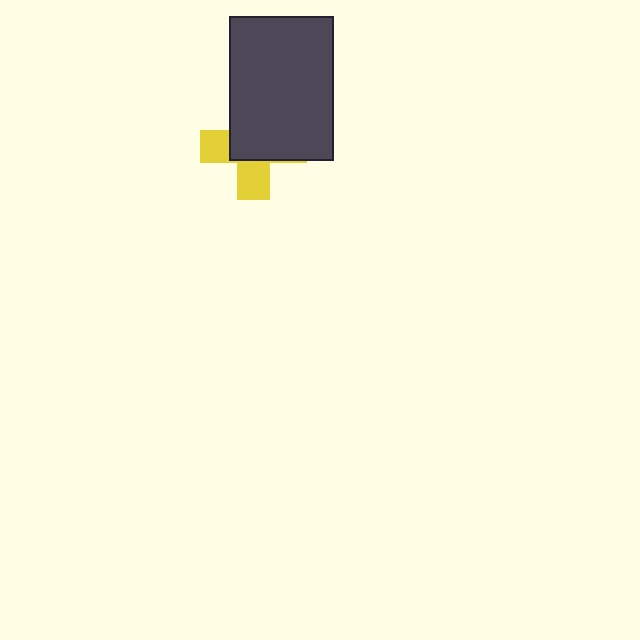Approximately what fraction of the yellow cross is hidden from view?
Roughly 61% of the yellow cross is hidden behind the dark gray rectangle.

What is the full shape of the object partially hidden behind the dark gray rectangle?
The partially hidden object is a yellow cross.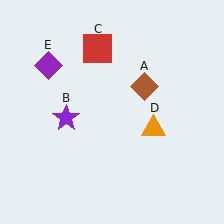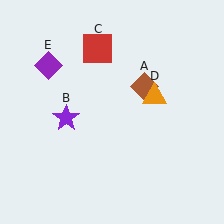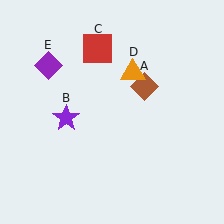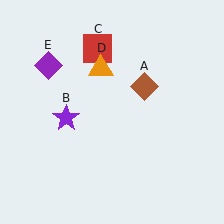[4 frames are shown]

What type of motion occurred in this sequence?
The orange triangle (object D) rotated counterclockwise around the center of the scene.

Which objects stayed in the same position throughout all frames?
Brown diamond (object A) and purple star (object B) and red square (object C) and purple diamond (object E) remained stationary.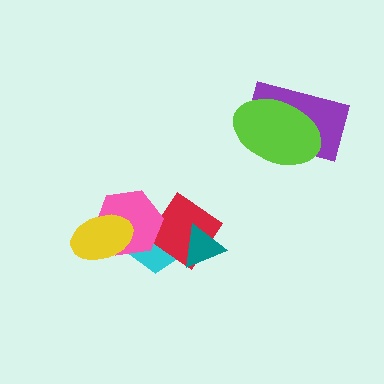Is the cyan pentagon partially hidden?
Yes, it is partially covered by another shape.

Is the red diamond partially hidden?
Yes, it is partially covered by another shape.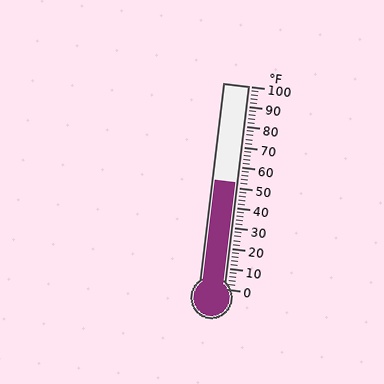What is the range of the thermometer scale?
The thermometer scale ranges from 0°F to 100°F.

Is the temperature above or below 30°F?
The temperature is above 30°F.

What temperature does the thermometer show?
The thermometer shows approximately 52°F.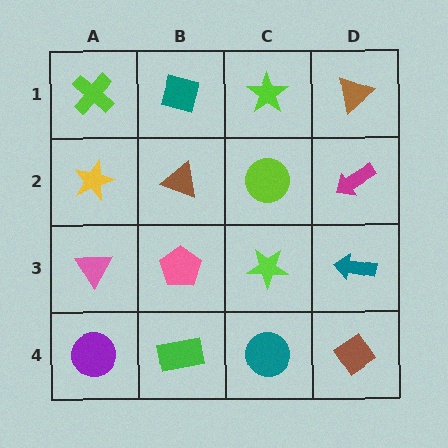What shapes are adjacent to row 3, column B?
A brown triangle (row 2, column B), a green rectangle (row 4, column B), a pink triangle (row 3, column A), a lime star (row 3, column C).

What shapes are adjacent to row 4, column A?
A pink triangle (row 3, column A), a green rectangle (row 4, column B).